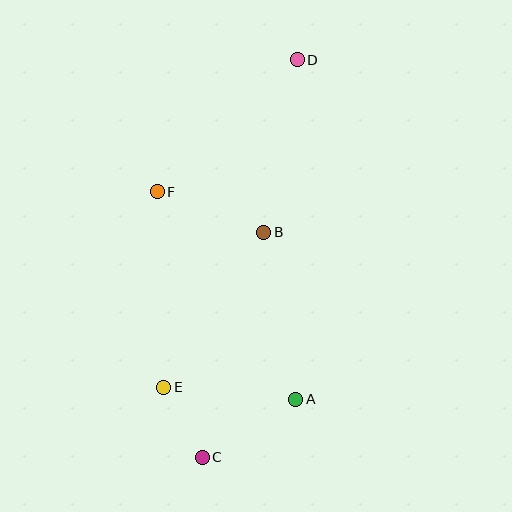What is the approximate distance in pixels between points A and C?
The distance between A and C is approximately 110 pixels.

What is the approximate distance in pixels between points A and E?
The distance between A and E is approximately 132 pixels.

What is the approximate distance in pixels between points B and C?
The distance between B and C is approximately 233 pixels.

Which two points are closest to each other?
Points C and E are closest to each other.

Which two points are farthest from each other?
Points C and D are farthest from each other.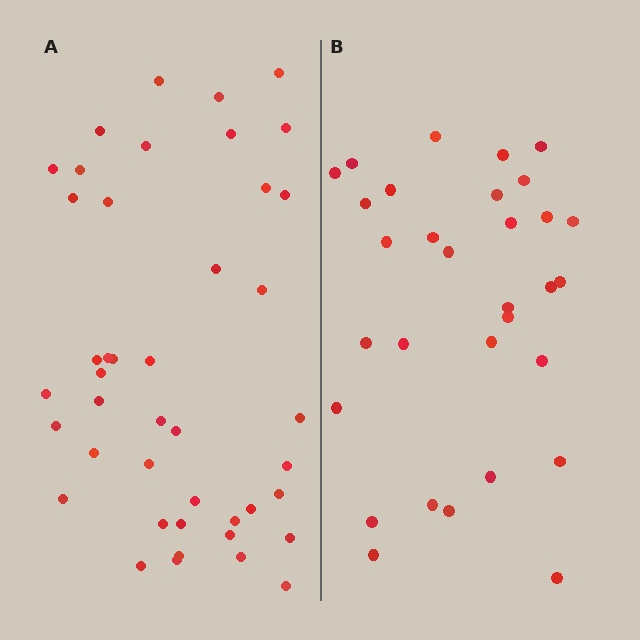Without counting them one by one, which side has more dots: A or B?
Region A (the left region) has more dots.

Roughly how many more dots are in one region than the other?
Region A has roughly 12 or so more dots than region B.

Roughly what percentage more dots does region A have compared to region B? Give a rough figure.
About 40% more.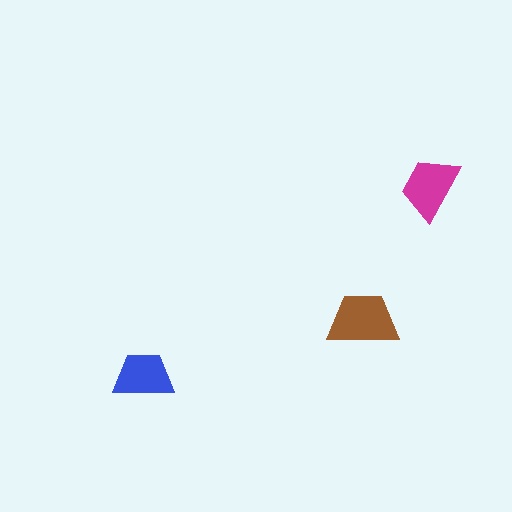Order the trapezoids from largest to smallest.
the brown one, the magenta one, the blue one.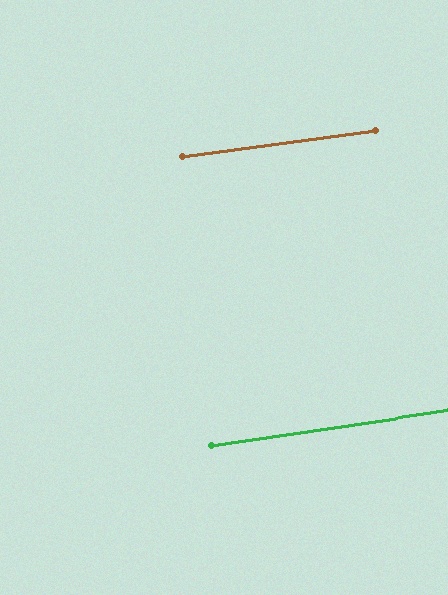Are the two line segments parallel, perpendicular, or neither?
Parallel — their directions differ by only 0.8°.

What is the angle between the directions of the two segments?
Approximately 1 degree.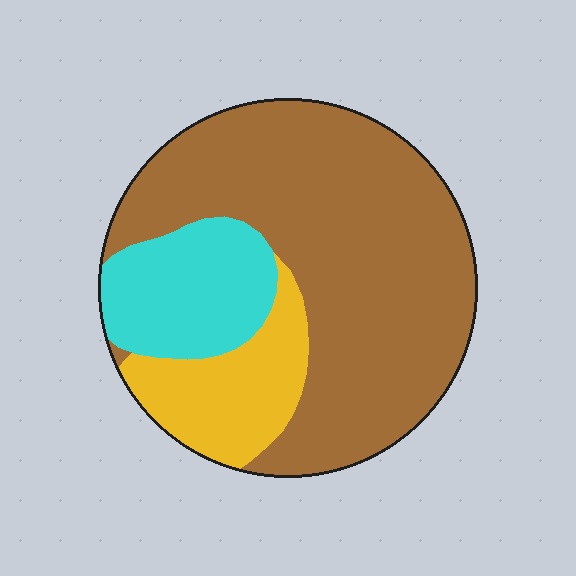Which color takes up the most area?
Brown, at roughly 65%.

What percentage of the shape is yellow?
Yellow takes up less than a sixth of the shape.